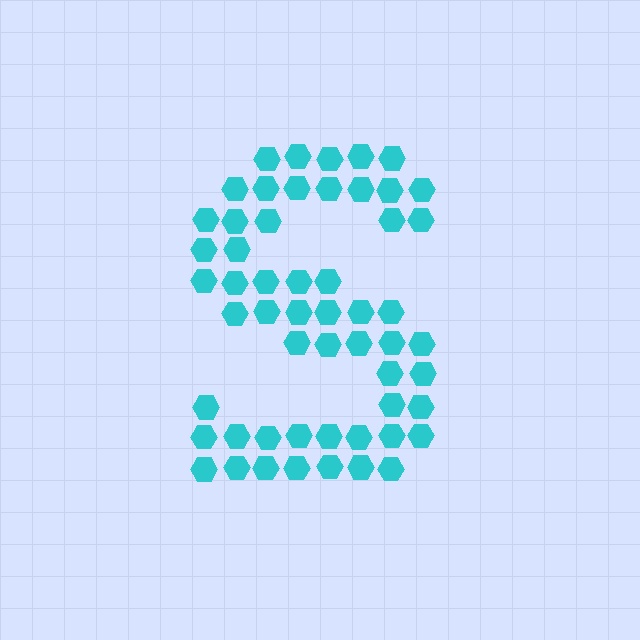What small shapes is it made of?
It is made of small hexagons.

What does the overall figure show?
The overall figure shows the letter S.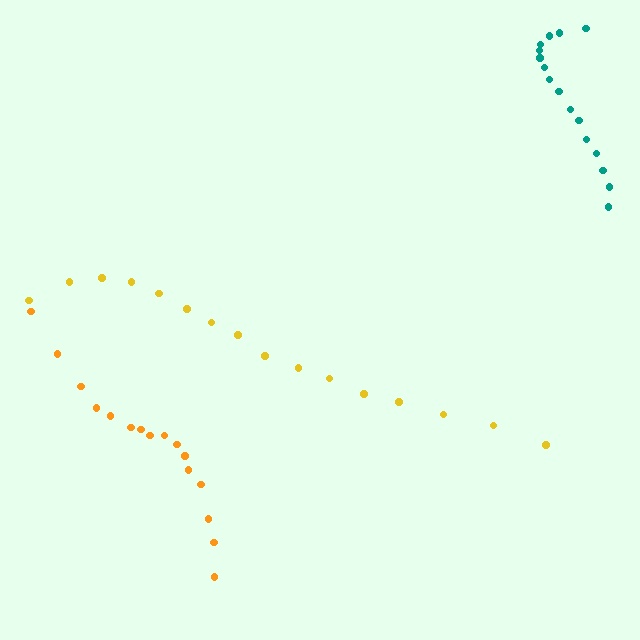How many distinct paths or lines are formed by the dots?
There are 3 distinct paths.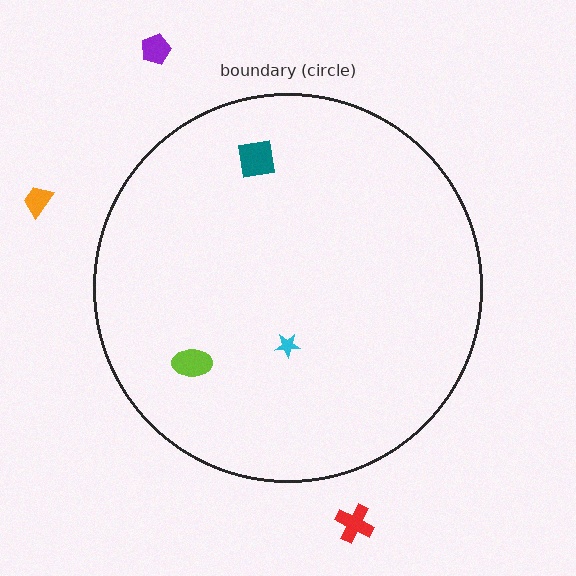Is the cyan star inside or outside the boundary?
Inside.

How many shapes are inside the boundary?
3 inside, 3 outside.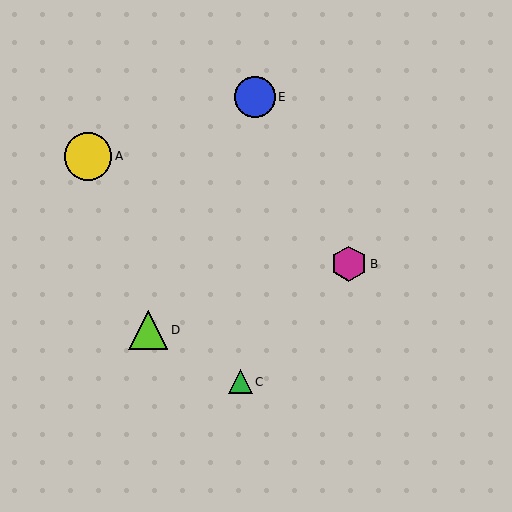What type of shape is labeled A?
Shape A is a yellow circle.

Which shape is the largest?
The yellow circle (labeled A) is the largest.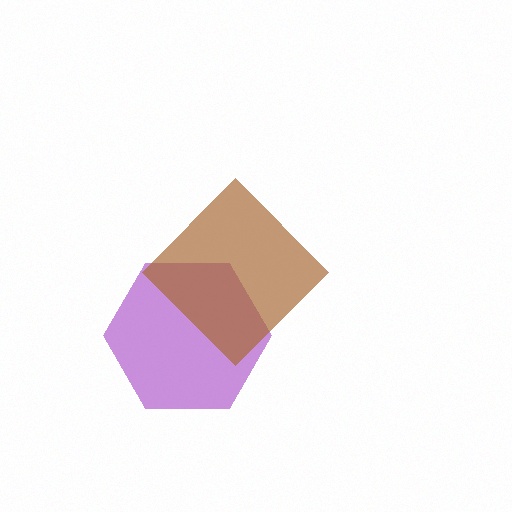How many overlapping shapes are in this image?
There are 2 overlapping shapes in the image.